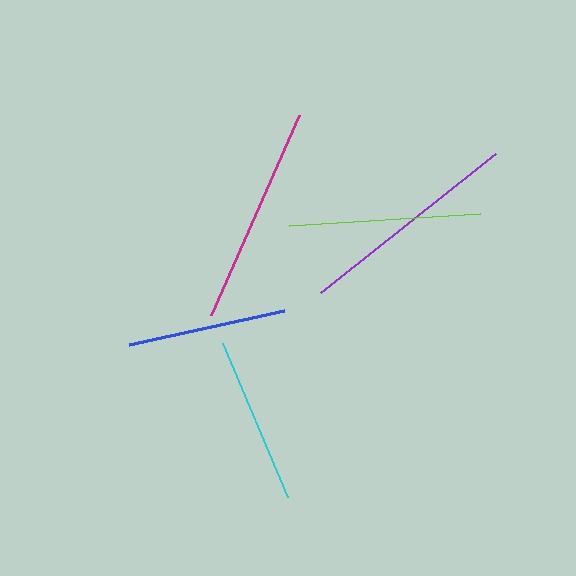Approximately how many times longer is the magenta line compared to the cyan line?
The magenta line is approximately 1.3 times the length of the cyan line.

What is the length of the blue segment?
The blue segment is approximately 159 pixels long.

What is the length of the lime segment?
The lime segment is approximately 192 pixels long.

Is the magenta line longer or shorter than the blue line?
The magenta line is longer than the blue line.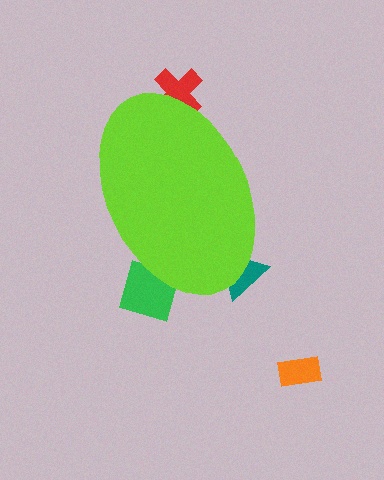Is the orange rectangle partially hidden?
No, the orange rectangle is fully visible.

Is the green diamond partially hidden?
Yes, the green diamond is partially hidden behind the lime ellipse.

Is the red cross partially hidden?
Yes, the red cross is partially hidden behind the lime ellipse.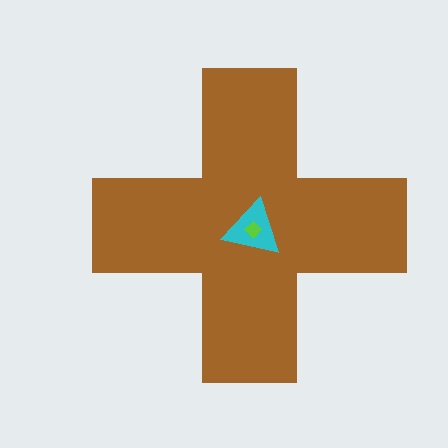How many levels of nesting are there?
3.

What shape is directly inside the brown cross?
The cyan triangle.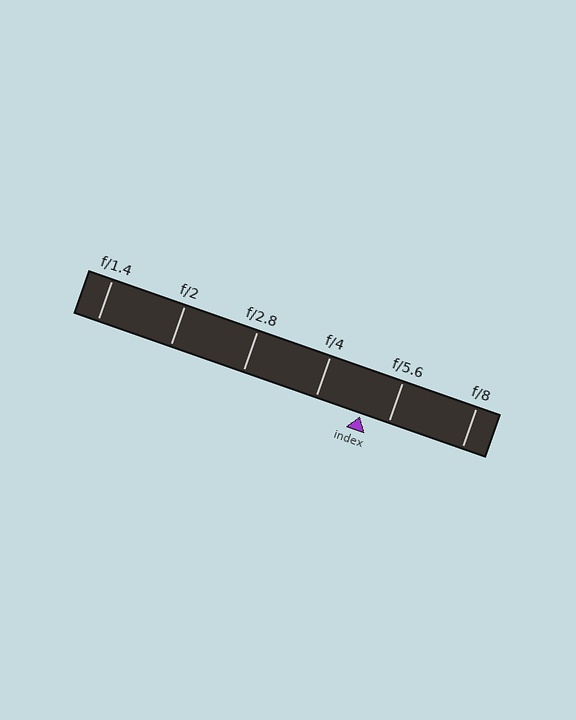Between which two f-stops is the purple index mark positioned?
The index mark is between f/4 and f/5.6.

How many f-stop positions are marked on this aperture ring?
There are 6 f-stop positions marked.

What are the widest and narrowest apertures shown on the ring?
The widest aperture shown is f/1.4 and the narrowest is f/8.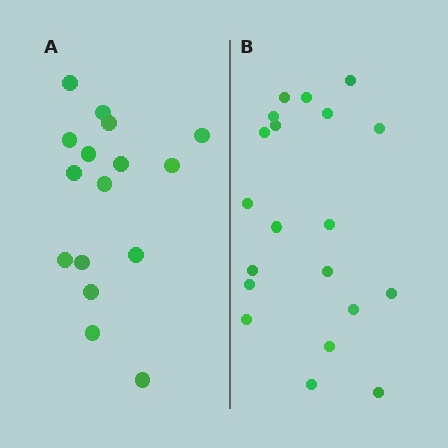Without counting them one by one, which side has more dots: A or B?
Region B (the right region) has more dots.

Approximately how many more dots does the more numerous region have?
Region B has about 4 more dots than region A.